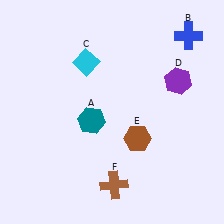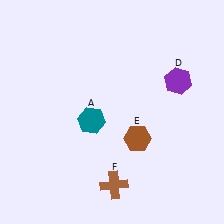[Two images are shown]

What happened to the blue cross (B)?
The blue cross (B) was removed in Image 2. It was in the top-right area of Image 1.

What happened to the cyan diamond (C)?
The cyan diamond (C) was removed in Image 2. It was in the top-left area of Image 1.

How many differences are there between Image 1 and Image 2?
There are 2 differences between the two images.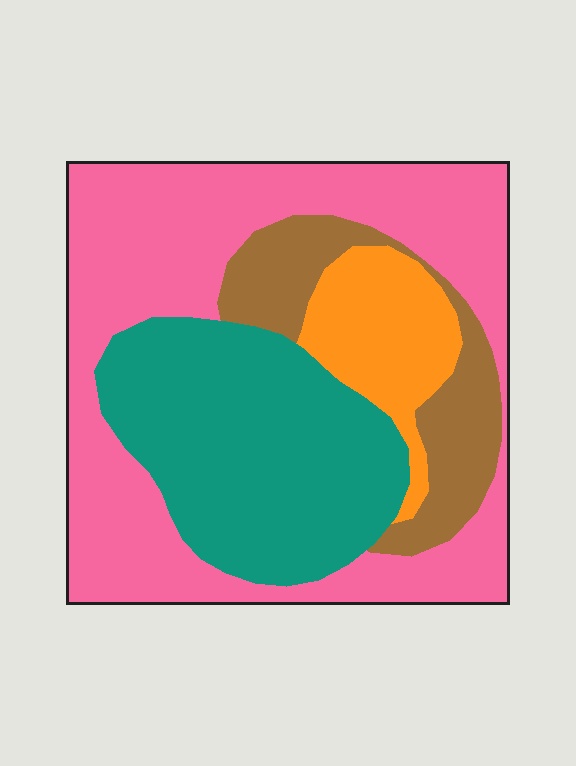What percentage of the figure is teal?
Teal covers around 30% of the figure.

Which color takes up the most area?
Pink, at roughly 45%.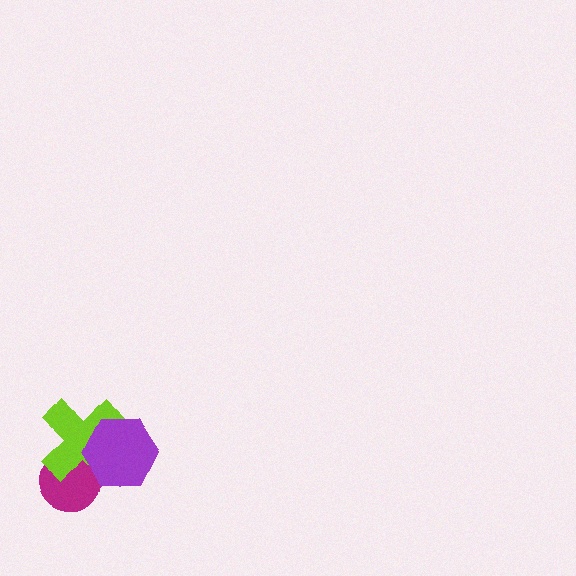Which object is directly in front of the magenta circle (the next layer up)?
The lime cross is directly in front of the magenta circle.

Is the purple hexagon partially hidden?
No, no other shape covers it.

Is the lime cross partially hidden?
Yes, it is partially covered by another shape.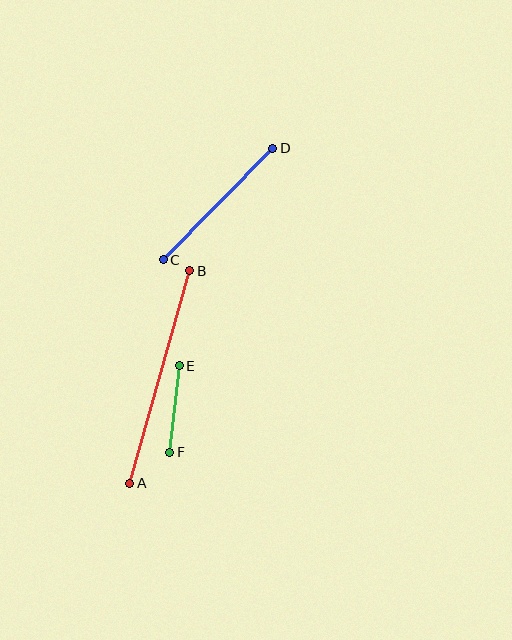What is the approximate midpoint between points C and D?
The midpoint is at approximately (218, 204) pixels.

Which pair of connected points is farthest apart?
Points A and B are farthest apart.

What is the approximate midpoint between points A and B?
The midpoint is at approximately (160, 377) pixels.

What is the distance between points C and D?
The distance is approximately 156 pixels.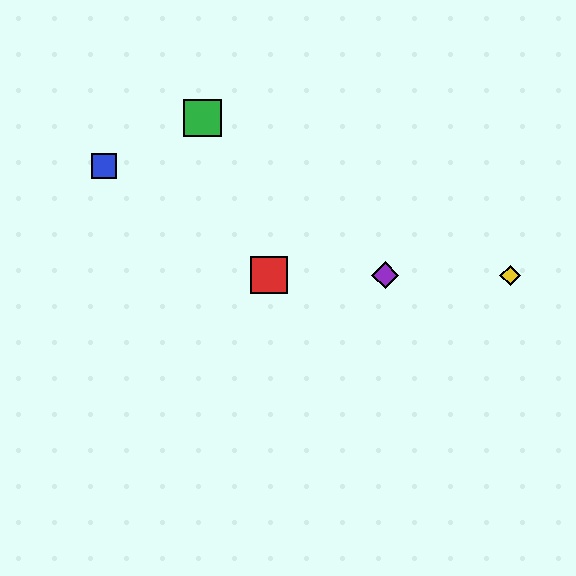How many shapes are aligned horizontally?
3 shapes (the red square, the yellow diamond, the purple diamond) are aligned horizontally.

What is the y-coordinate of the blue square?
The blue square is at y≈166.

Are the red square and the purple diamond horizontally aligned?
Yes, both are at y≈275.